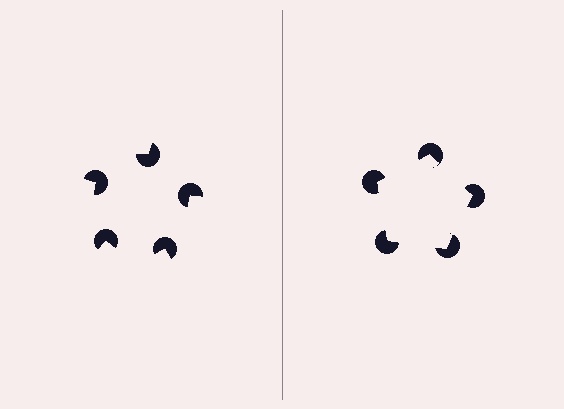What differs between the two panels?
The pac-man discs are positioned identically on both sides; only the wedge orientations differ. On the right they align to a pentagon; on the left they are misaligned.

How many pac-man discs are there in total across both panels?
10 — 5 on each side.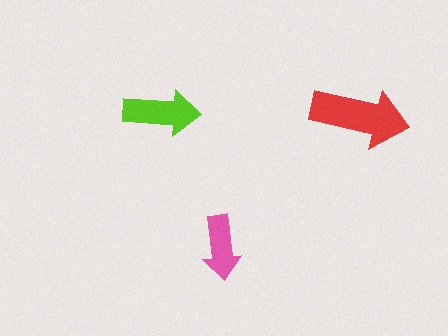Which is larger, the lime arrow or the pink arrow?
The lime one.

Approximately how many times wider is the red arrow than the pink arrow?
About 1.5 times wider.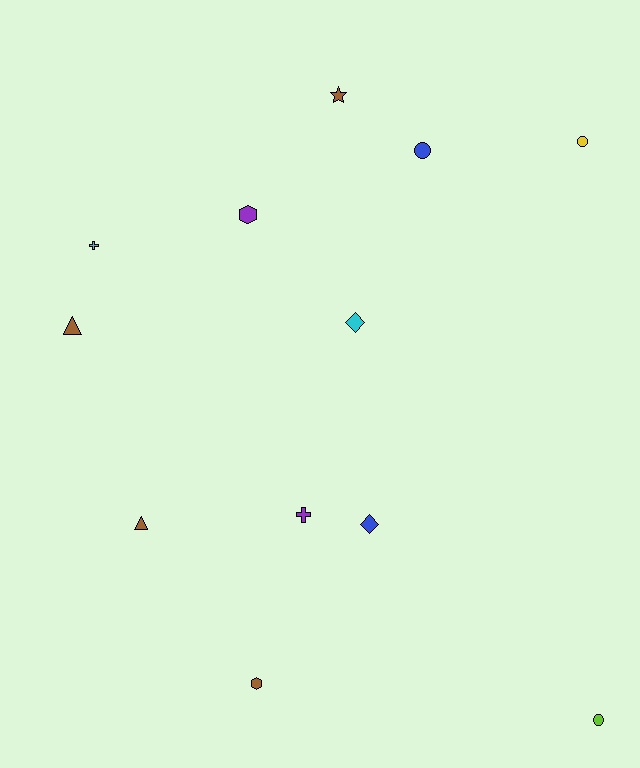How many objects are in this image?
There are 12 objects.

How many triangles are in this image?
There are 2 triangles.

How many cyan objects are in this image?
There are 2 cyan objects.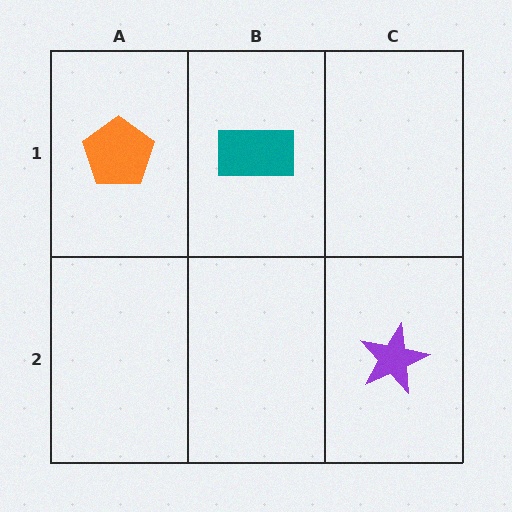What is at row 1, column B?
A teal rectangle.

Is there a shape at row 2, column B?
No, that cell is empty.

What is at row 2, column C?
A purple star.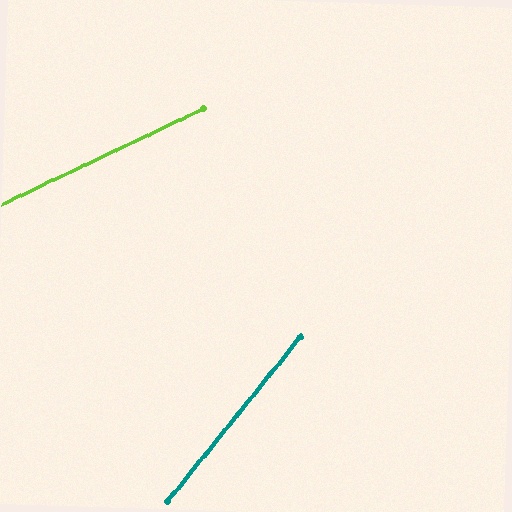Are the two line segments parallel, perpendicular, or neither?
Neither parallel nor perpendicular — they differ by about 26°.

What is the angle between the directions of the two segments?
Approximately 26 degrees.